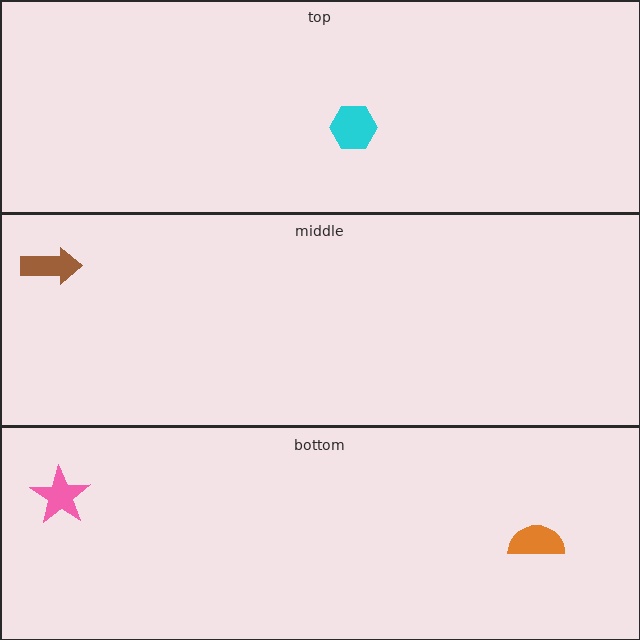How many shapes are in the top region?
1.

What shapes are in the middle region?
The brown arrow.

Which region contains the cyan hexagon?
The top region.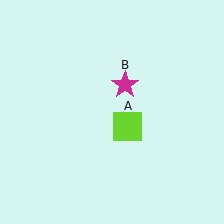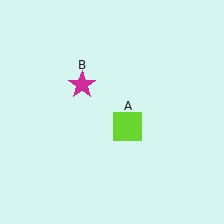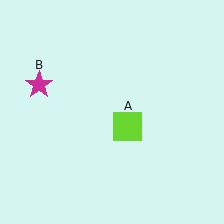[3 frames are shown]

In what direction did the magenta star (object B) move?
The magenta star (object B) moved left.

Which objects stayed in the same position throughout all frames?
Lime square (object A) remained stationary.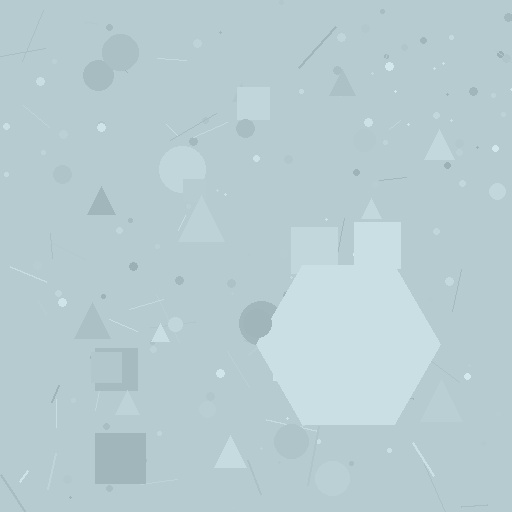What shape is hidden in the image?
A hexagon is hidden in the image.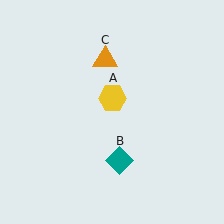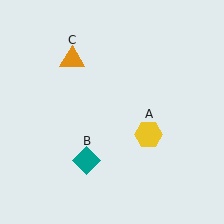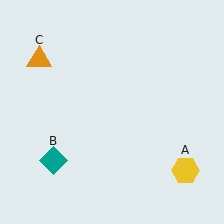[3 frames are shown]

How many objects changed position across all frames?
3 objects changed position: yellow hexagon (object A), teal diamond (object B), orange triangle (object C).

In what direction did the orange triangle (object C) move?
The orange triangle (object C) moved left.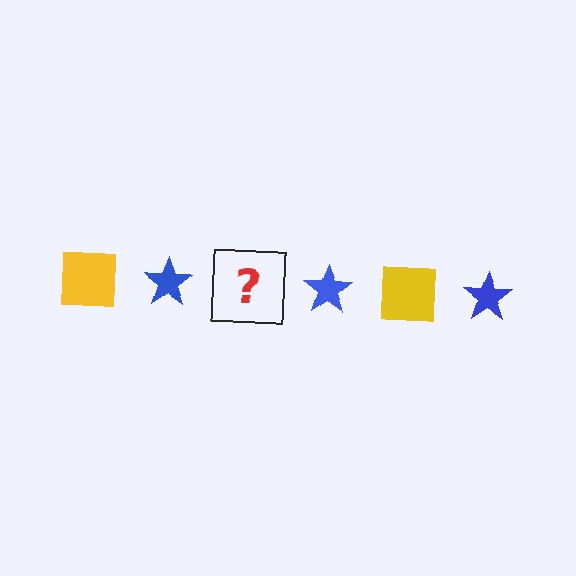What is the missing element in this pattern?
The missing element is a yellow square.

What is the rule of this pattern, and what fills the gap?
The rule is that the pattern alternates between yellow square and blue star. The gap should be filled with a yellow square.